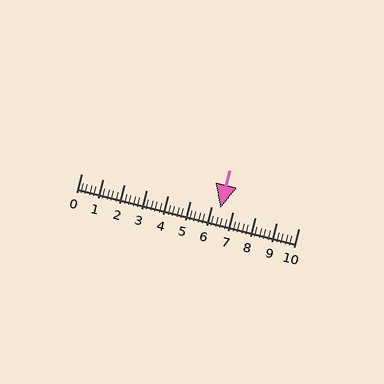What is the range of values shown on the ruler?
The ruler shows values from 0 to 10.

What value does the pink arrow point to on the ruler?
The pink arrow points to approximately 6.4.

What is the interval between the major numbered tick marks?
The major tick marks are spaced 1 units apart.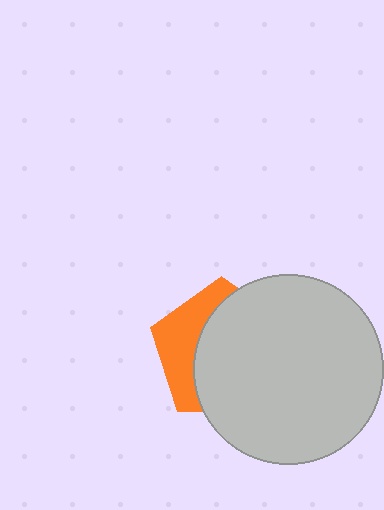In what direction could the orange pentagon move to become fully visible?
The orange pentagon could move left. That would shift it out from behind the light gray circle entirely.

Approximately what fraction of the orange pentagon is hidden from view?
Roughly 66% of the orange pentagon is hidden behind the light gray circle.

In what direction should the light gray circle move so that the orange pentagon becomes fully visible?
The light gray circle should move right. That is the shortest direction to clear the overlap and leave the orange pentagon fully visible.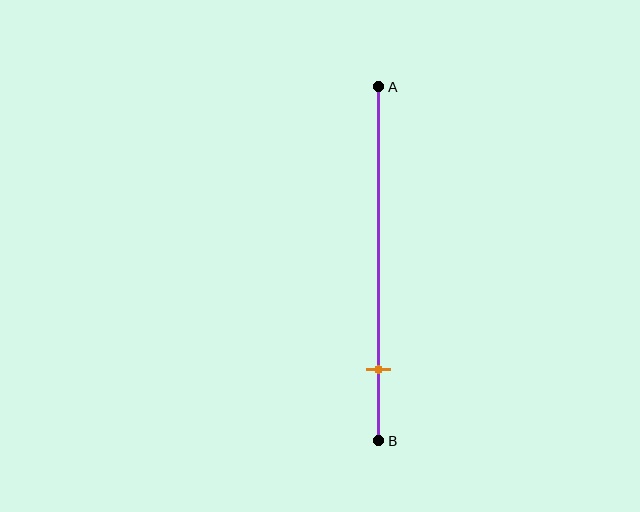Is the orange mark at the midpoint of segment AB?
No, the mark is at about 80% from A, not at the 50% midpoint.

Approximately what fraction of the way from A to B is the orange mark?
The orange mark is approximately 80% of the way from A to B.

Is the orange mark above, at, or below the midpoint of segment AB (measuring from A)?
The orange mark is below the midpoint of segment AB.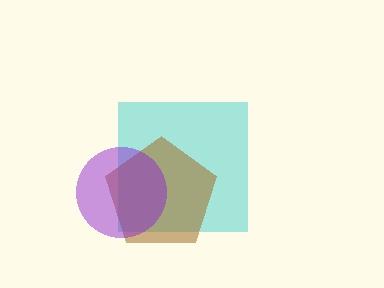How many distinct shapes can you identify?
There are 3 distinct shapes: a cyan square, a brown pentagon, a purple circle.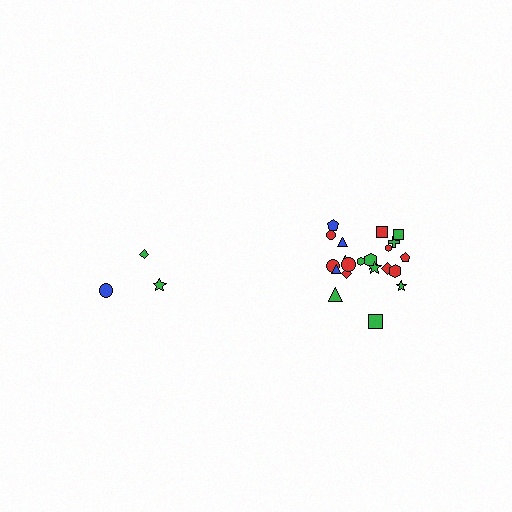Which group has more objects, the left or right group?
The right group.